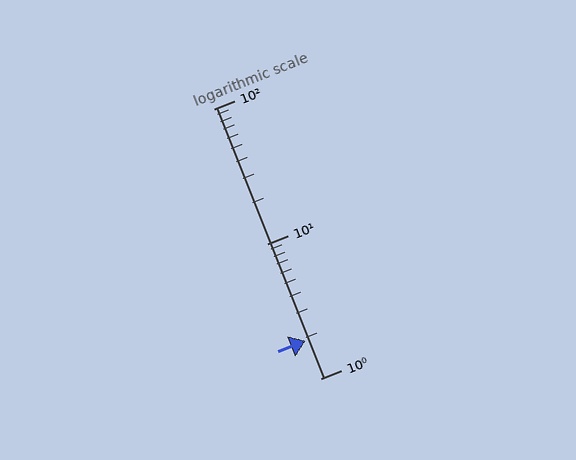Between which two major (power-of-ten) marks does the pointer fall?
The pointer is between 1 and 10.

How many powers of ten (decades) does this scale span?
The scale spans 2 decades, from 1 to 100.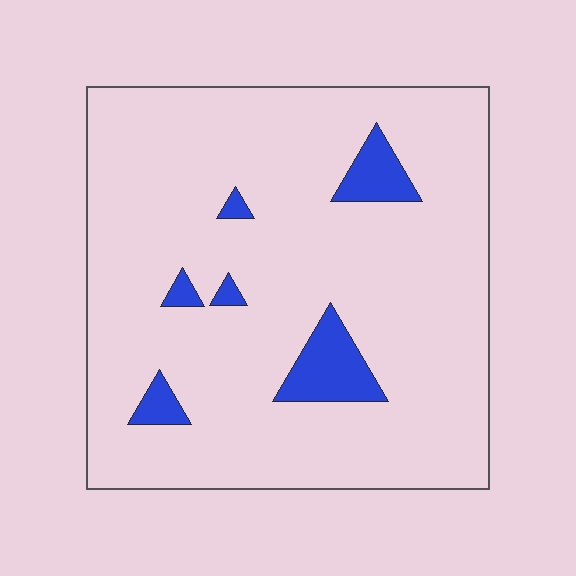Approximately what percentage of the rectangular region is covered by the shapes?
Approximately 10%.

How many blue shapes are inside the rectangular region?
6.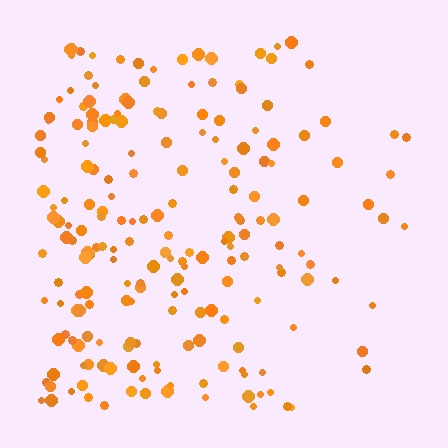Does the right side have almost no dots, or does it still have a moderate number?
Still a moderate number, just noticeably fewer than the left.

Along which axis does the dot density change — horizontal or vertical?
Horizontal.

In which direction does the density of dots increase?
From right to left, with the left side densest.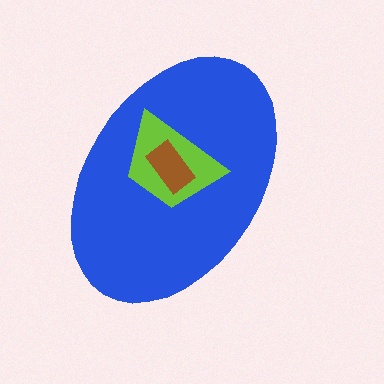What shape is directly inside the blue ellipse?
The lime trapezoid.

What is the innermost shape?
The brown rectangle.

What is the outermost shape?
The blue ellipse.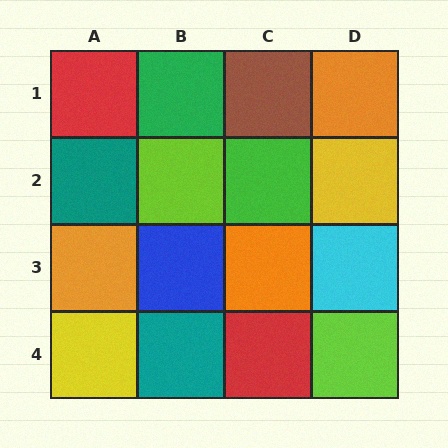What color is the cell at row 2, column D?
Yellow.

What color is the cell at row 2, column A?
Teal.